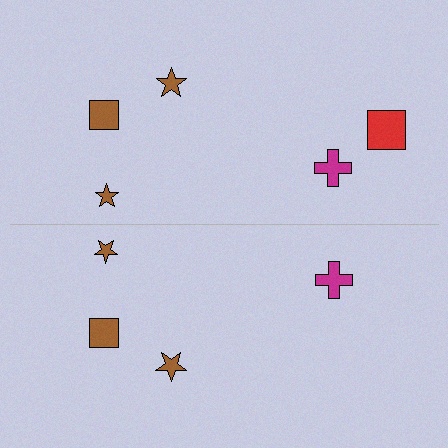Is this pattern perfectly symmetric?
No, the pattern is not perfectly symmetric. A red square is missing from the bottom side.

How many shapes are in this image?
There are 9 shapes in this image.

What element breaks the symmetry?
A red square is missing from the bottom side.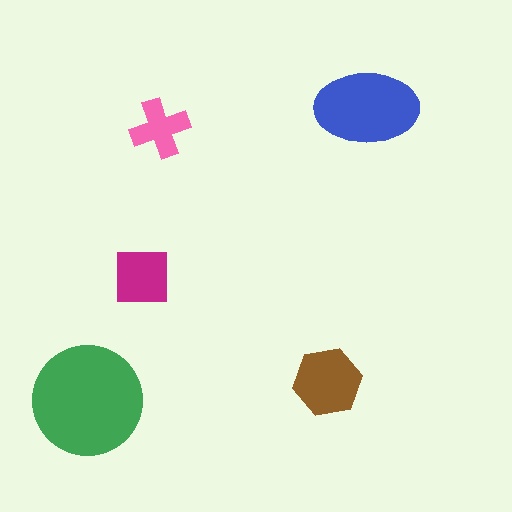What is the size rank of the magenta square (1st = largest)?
4th.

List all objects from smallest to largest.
The pink cross, the magenta square, the brown hexagon, the blue ellipse, the green circle.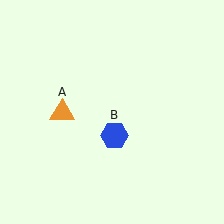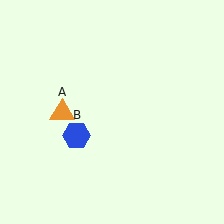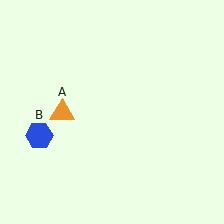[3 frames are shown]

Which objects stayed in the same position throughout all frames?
Orange triangle (object A) remained stationary.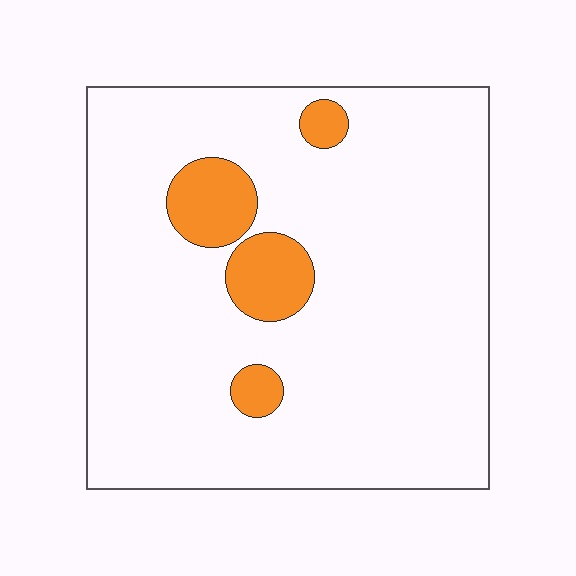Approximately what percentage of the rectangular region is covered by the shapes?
Approximately 10%.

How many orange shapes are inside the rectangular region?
4.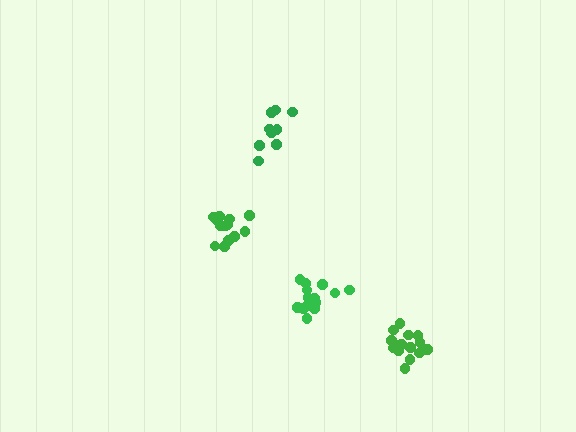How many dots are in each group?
Group 1: 9 dots, Group 2: 13 dots, Group 3: 15 dots, Group 4: 15 dots (52 total).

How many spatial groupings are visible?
There are 4 spatial groupings.